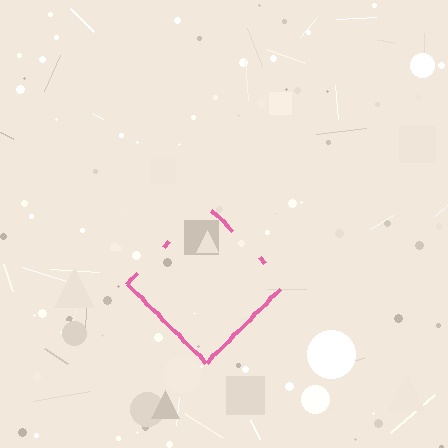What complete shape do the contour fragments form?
The contour fragments form a diamond.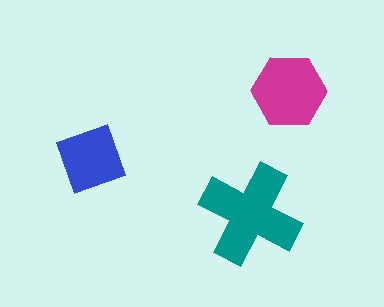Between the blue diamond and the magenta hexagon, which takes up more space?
The magenta hexagon.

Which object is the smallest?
The blue diamond.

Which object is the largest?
The teal cross.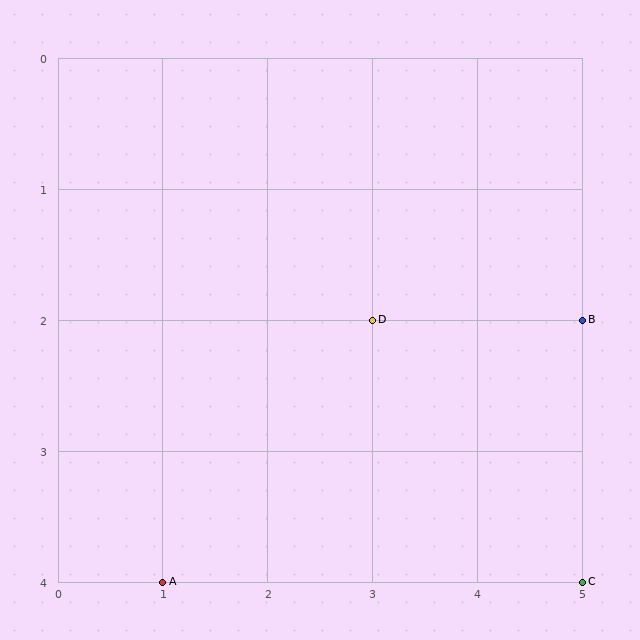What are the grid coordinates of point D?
Point D is at grid coordinates (3, 2).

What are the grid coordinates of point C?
Point C is at grid coordinates (5, 4).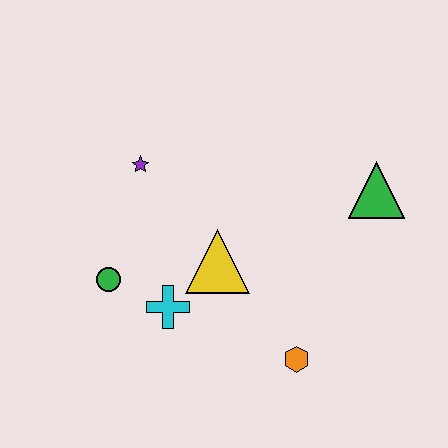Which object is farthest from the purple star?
The orange hexagon is farthest from the purple star.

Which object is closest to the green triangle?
The yellow triangle is closest to the green triangle.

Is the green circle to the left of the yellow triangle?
Yes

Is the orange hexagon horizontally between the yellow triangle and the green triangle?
Yes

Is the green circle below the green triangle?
Yes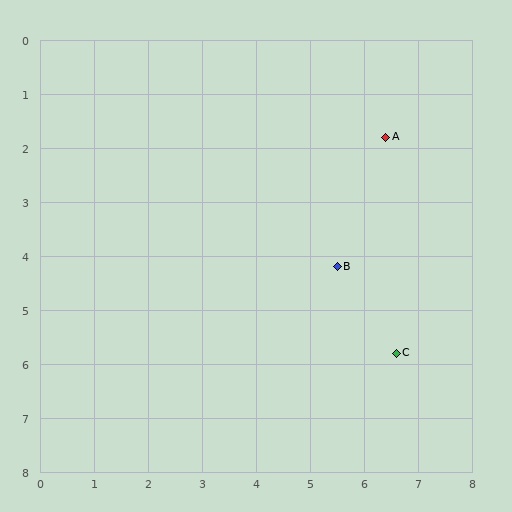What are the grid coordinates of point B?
Point B is at approximately (5.5, 4.2).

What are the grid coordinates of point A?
Point A is at approximately (6.4, 1.8).